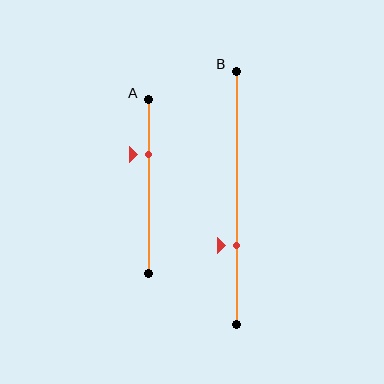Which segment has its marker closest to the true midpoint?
Segment A has its marker closest to the true midpoint.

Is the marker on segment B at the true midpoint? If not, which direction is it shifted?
No, the marker on segment B is shifted downward by about 19% of the segment length.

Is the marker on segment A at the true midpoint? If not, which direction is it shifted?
No, the marker on segment A is shifted upward by about 18% of the segment length.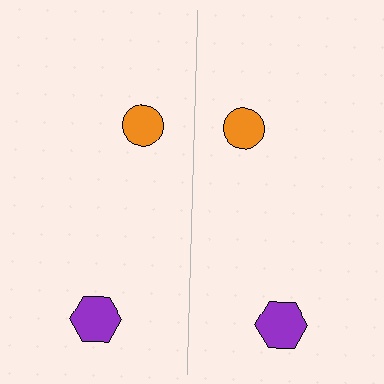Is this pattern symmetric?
Yes, this pattern has bilateral (reflection) symmetry.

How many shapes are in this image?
There are 4 shapes in this image.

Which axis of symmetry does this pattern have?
The pattern has a vertical axis of symmetry running through the center of the image.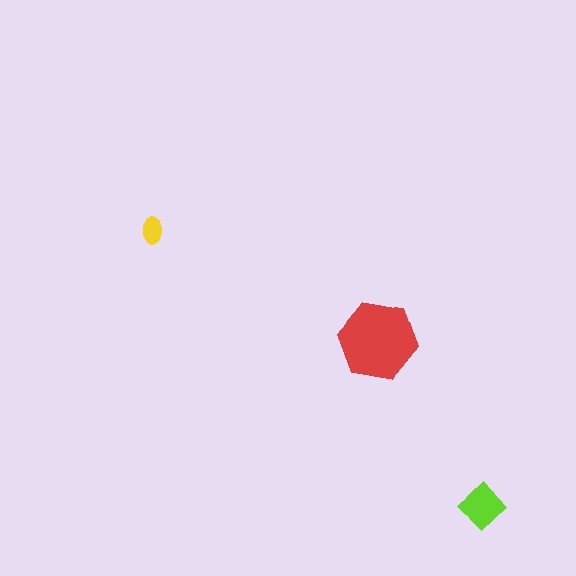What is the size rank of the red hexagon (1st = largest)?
1st.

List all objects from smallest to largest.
The yellow ellipse, the lime diamond, the red hexagon.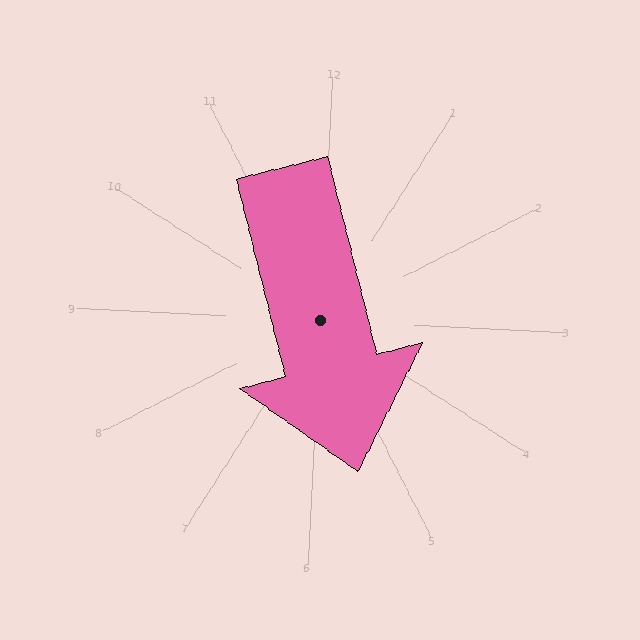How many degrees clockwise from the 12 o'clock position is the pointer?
Approximately 163 degrees.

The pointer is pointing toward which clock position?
Roughly 5 o'clock.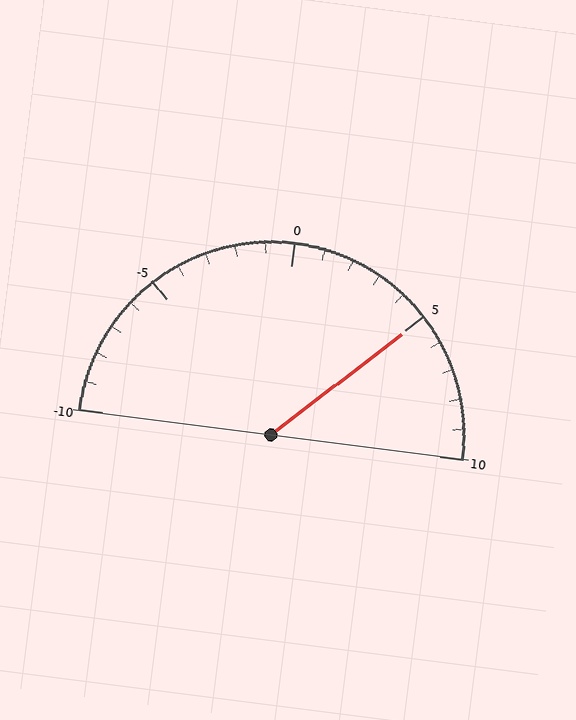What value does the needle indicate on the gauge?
The needle indicates approximately 5.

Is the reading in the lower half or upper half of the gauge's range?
The reading is in the upper half of the range (-10 to 10).